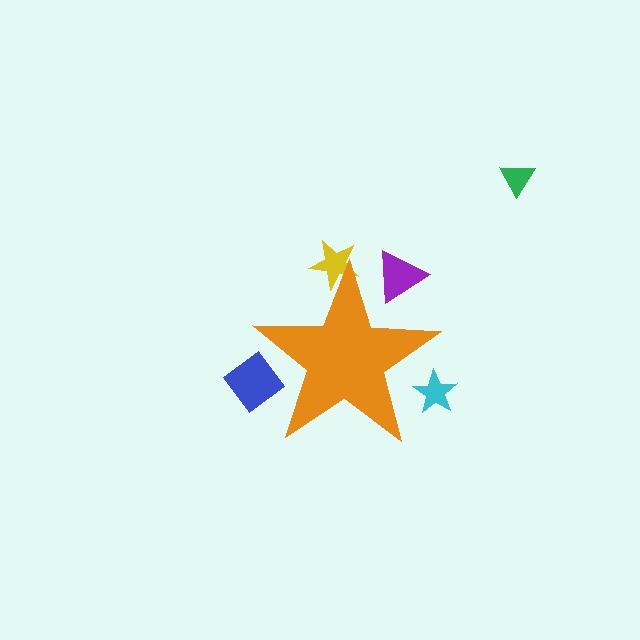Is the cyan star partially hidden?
Yes, the cyan star is partially hidden behind the orange star.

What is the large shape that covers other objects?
An orange star.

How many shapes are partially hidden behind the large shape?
4 shapes are partially hidden.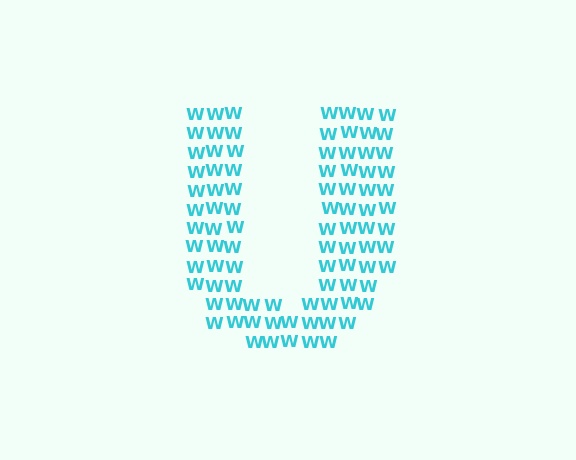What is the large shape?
The large shape is the letter U.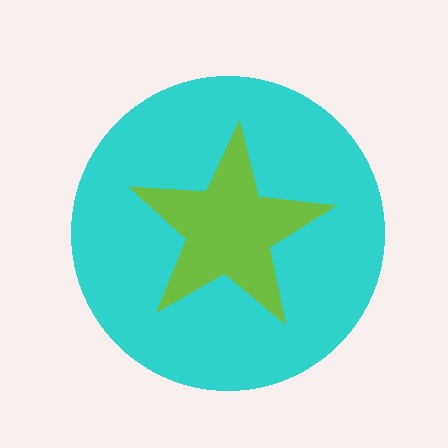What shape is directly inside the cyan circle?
The lime star.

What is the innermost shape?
The lime star.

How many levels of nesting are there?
2.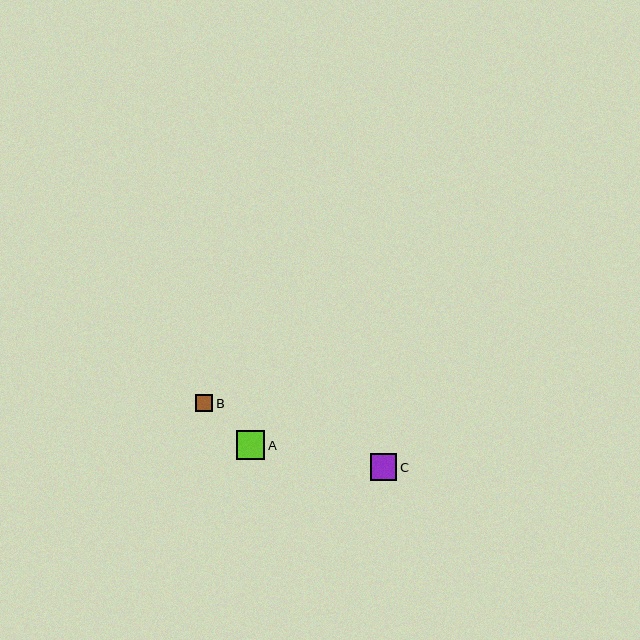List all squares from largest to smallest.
From largest to smallest: A, C, B.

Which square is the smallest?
Square B is the smallest with a size of approximately 17 pixels.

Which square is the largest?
Square A is the largest with a size of approximately 29 pixels.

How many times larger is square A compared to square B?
Square A is approximately 1.7 times the size of square B.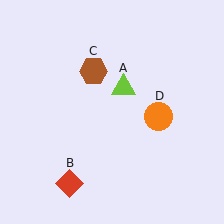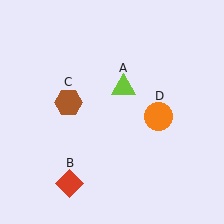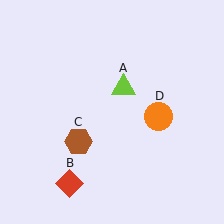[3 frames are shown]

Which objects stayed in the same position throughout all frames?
Lime triangle (object A) and red diamond (object B) and orange circle (object D) remained stationary.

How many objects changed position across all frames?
1 object changed position: brown hexagon (object C).